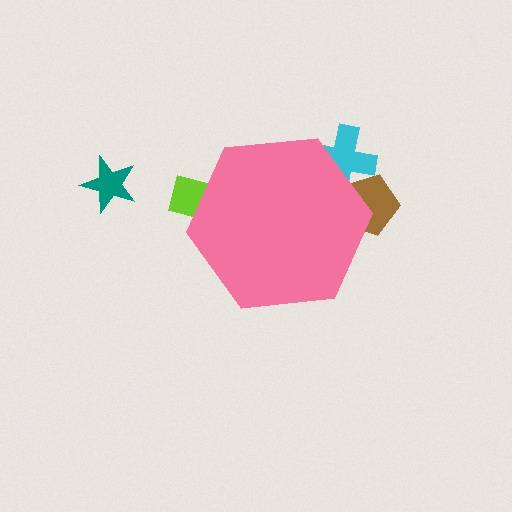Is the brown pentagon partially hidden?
Yes, the brown pentagon is partially hidden behind the pink hexagon.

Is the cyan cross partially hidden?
Yes, the cyan cross is partially hidden behind the pink hexagon.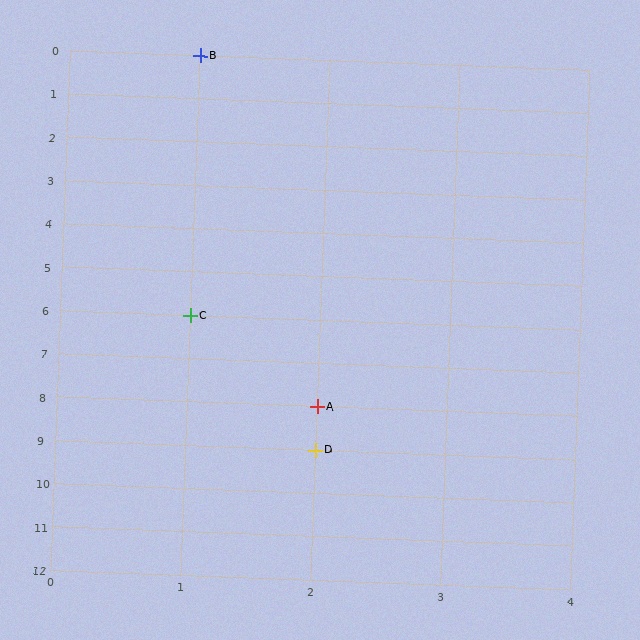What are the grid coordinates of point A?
Point A is at grid coordinates (2, 8).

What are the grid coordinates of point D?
Point D is at grid coordinates (2, 9).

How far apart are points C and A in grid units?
Points C and A are 1 column and 2 rows apart (about 2.2 grid units diagonally).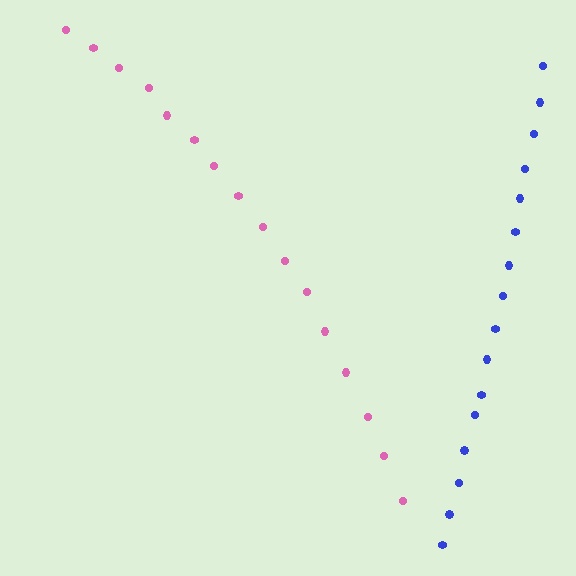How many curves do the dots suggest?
There are 2 distinct paths.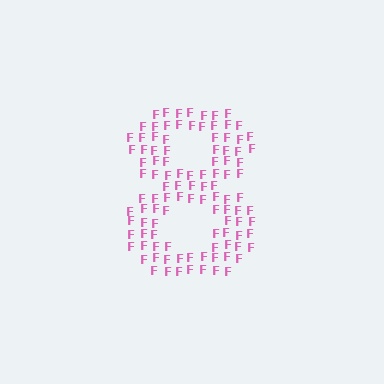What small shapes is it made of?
It is made of small letter F's.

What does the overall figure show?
The overall figure shows the digit 8.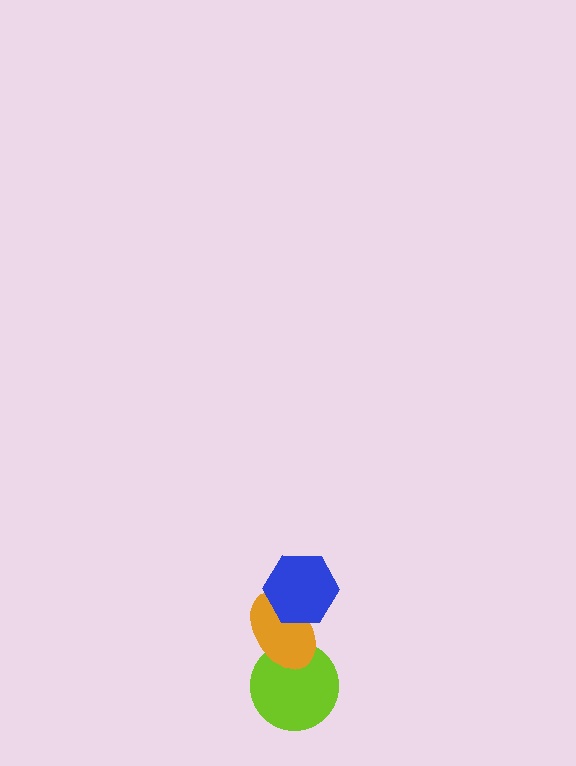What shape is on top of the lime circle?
The orange ellipse is on top of the lime circle.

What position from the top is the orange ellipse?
The orange ellipse is 2nd from the top.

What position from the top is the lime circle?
The lime circle is 3rd from the top.